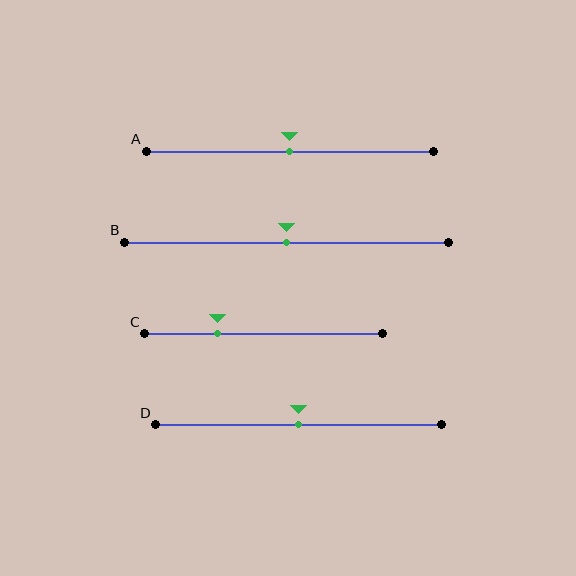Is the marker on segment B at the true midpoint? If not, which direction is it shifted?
Yes, the marker on segment B is at the true midpoint.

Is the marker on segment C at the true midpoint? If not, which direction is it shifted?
No, the marker on segment C is shifted to the left by about 19% of the segment length.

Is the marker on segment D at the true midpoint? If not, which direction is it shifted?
Yes, the marker on segment D is at the true midpoint.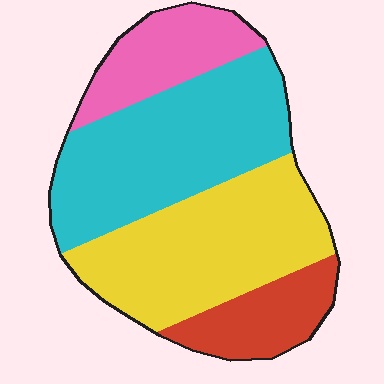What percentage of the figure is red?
Red takes up about one eighth (1/8) of the figure.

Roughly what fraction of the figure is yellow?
Yellow covers roughly 35% of the figure.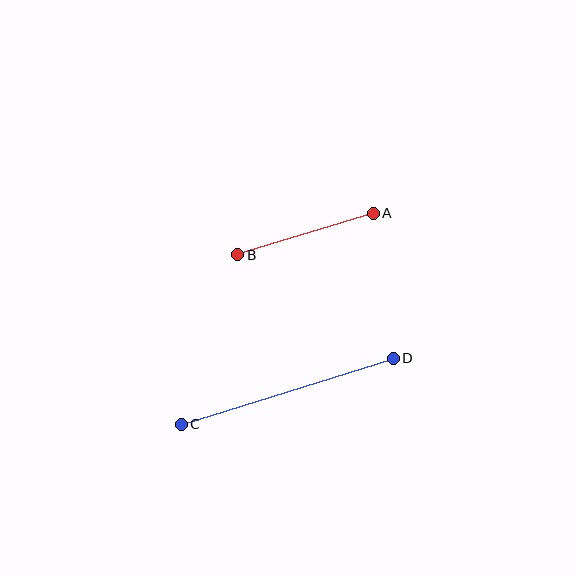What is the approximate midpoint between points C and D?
The midpoint is at approximately (287, 391) pixels.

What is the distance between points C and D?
The distance is approximately 222 pixels.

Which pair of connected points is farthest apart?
Points C and D are farthest apart.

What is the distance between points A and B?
The distance is approximately 142 pixels.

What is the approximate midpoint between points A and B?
The midpoint is at approximately (305, 234) pixels.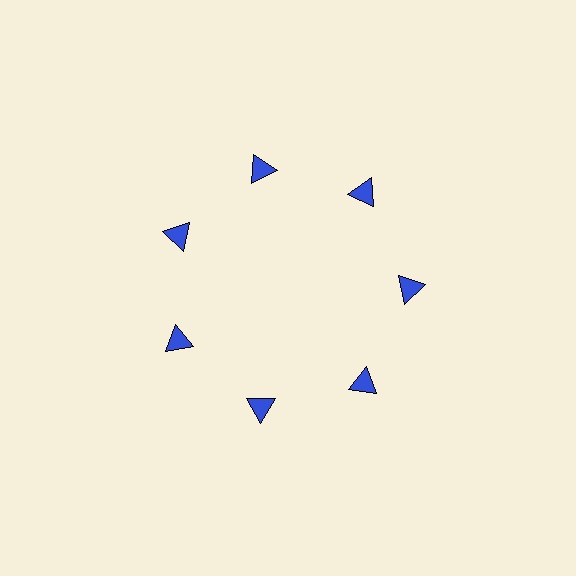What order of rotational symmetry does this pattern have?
This pattern has 7-fold rotational symmetry.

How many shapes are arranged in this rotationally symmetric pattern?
There are 7 shapes, arranged in 7 groups of 1.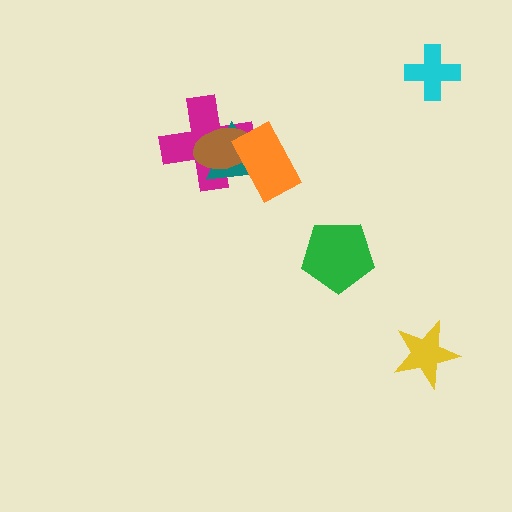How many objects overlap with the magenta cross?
3 objects overlap with the magenta cross.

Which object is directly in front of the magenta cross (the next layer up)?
The teal triangle is directly in front of the magenta cross.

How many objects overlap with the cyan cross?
0 objects overlap with the cyan cross.